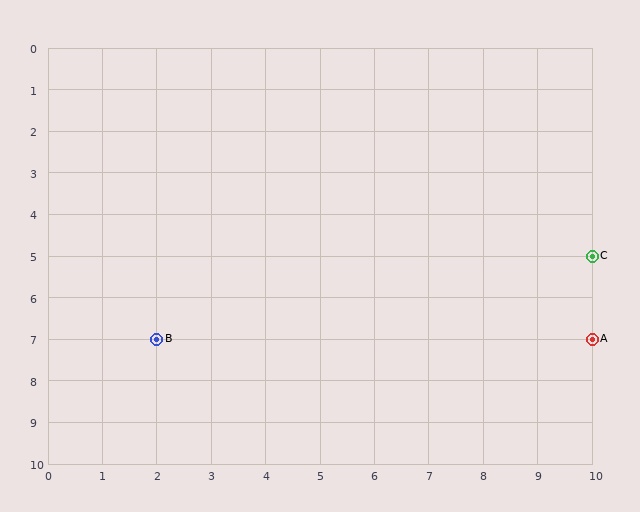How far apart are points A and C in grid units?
Points A and C are 2 rows apart.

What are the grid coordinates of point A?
Point A is at grid coordinates (10, 7).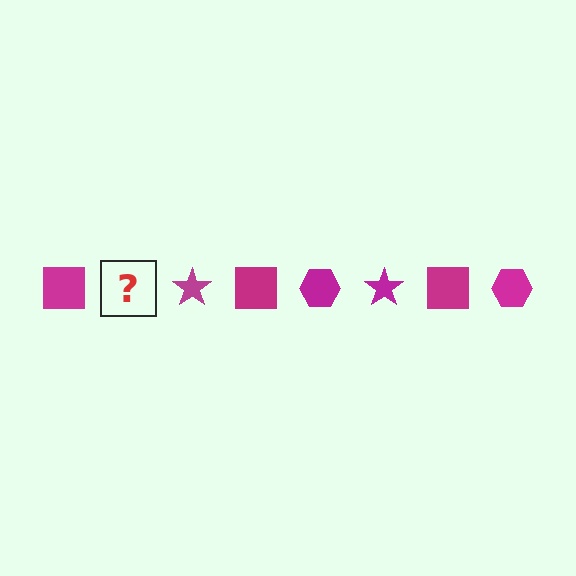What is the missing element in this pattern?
The missing element is a magenta hexagon.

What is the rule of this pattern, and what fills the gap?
The rule is that the pattern cycles through square, hexagon, star shapes in magenta. The gap should be filled with a magenta hexagon.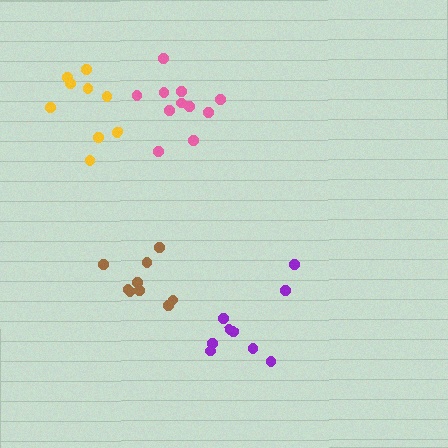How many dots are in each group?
Group 1: 9 dots, Group 2: 12 dots, Group 3: 9 dots, Group 4: 9 dots (39 total).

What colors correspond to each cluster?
The clusters are colored: brown, pink, yellow, purple.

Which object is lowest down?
The purple cluster is bottommost.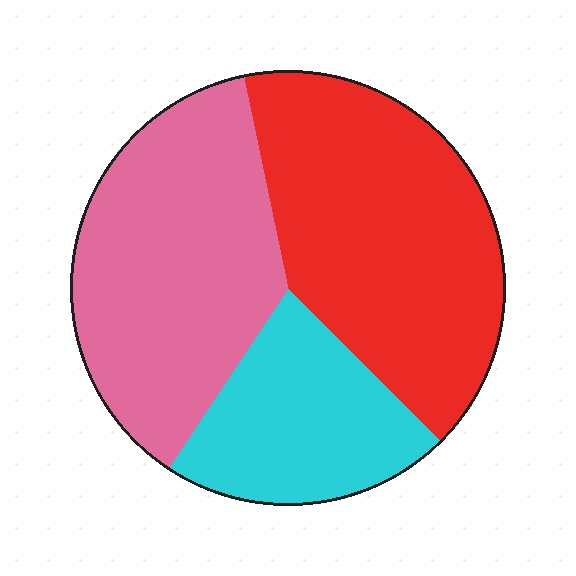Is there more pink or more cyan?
Pink.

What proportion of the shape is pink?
Pink covers 38% of the shape.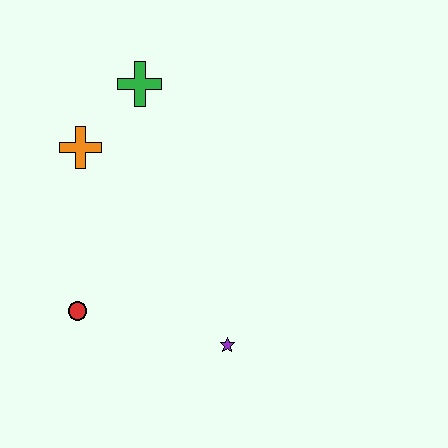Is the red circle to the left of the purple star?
Yes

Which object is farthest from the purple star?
The green cross is farthest from the purple star.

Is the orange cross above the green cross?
No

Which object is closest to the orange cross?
The green cross is closest to the orange cross.